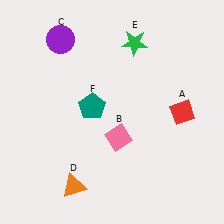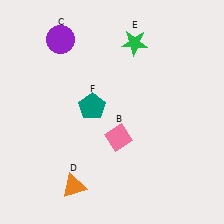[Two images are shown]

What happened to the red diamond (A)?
The red diamond (A) was removed in Image 2. It was in the bottom-right area of Image 1.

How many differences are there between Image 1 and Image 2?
There is 1 difference between the two images.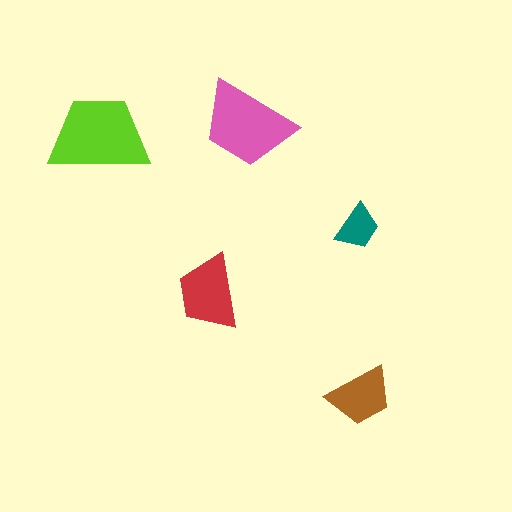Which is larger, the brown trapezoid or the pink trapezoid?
The pink one.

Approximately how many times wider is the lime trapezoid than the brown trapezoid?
About 1.5 times wider.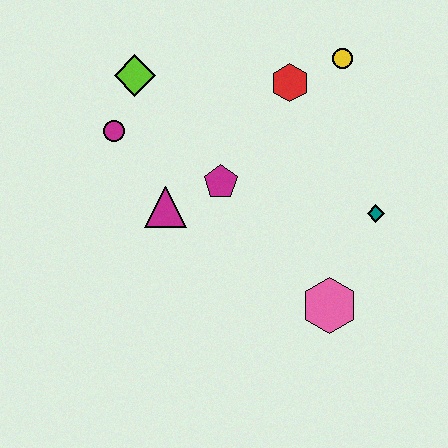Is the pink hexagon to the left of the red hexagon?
No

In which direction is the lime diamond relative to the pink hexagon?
The lime diamond is above the pink hexagon.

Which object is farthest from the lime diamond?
The pink hexagon is farthest from the lime diamond.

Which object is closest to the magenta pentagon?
The magenta triangle is closest to the magenta pentagon.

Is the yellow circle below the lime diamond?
No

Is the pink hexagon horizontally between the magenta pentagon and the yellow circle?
Yes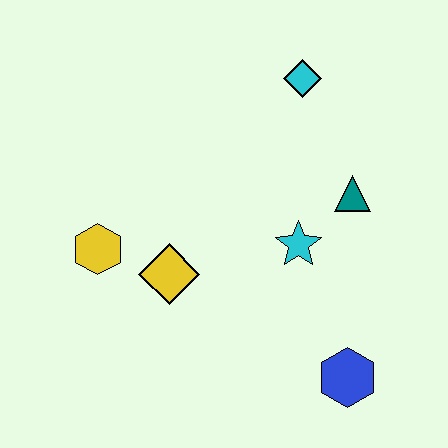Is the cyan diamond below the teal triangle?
No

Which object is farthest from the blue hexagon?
The cyan diamond is farthest from the blue hexagon.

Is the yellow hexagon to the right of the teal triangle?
No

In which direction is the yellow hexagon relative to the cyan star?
The yellow hexagon is to the left of the cyan star.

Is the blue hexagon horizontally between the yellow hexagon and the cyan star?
No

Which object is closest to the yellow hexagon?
The yellow diamond is closest to the yellow hexagon.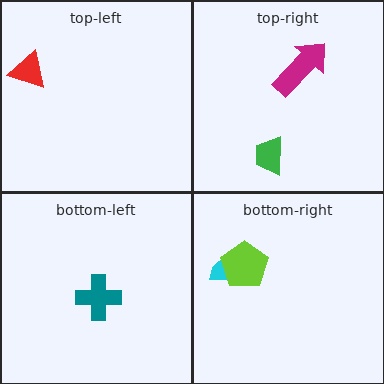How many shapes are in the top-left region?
1.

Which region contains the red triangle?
The top-left region.